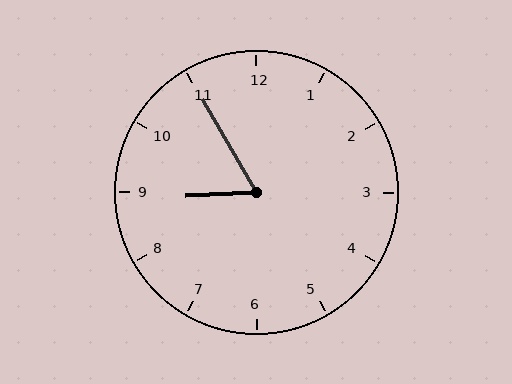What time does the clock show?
8:55.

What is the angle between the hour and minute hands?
Approximately 62 degrees.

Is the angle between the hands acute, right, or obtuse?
It is acute.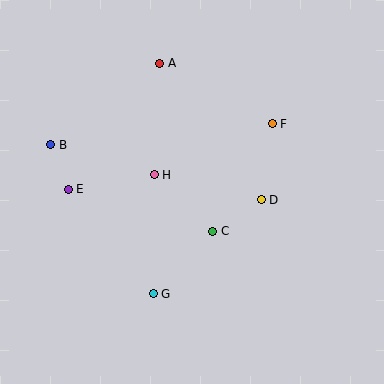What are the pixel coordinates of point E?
Point E is at (68, 189).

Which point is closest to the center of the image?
Point H at (154, 175) is closest to the center.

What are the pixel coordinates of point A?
Point A is at (160, 63).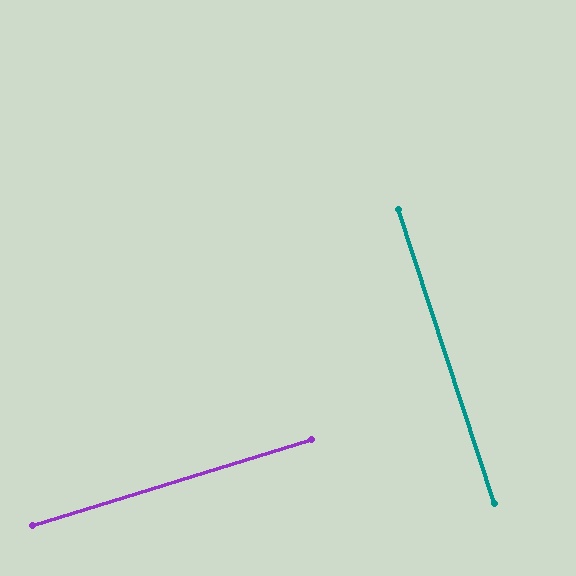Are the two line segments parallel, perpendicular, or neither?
Perpendicular — they meet at approximately 89°.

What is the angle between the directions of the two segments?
Approximately 89 degrees.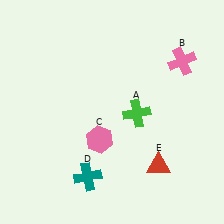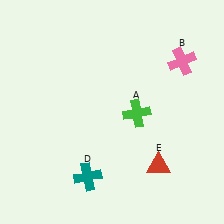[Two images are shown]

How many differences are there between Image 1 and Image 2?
There is 1 difference between the two images.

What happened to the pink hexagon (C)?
The pink hexagon (C) was removed in Image 2. It was in the bottom-left area of Image 1.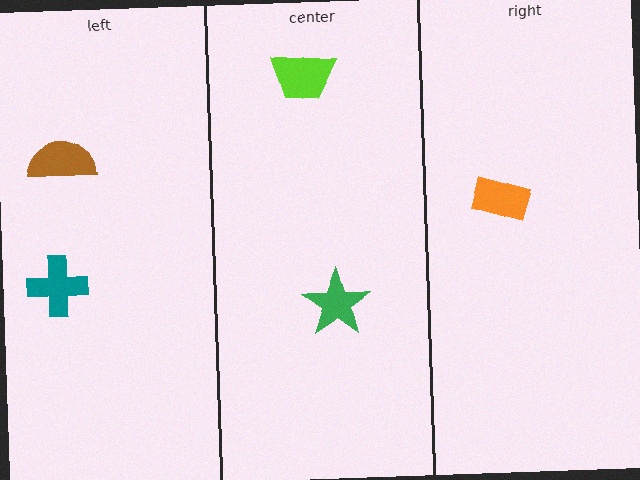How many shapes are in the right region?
1.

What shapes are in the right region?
The orange rectangle.